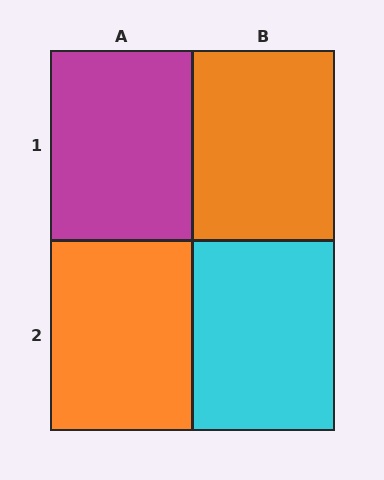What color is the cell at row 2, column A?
Orange.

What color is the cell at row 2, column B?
Cyan.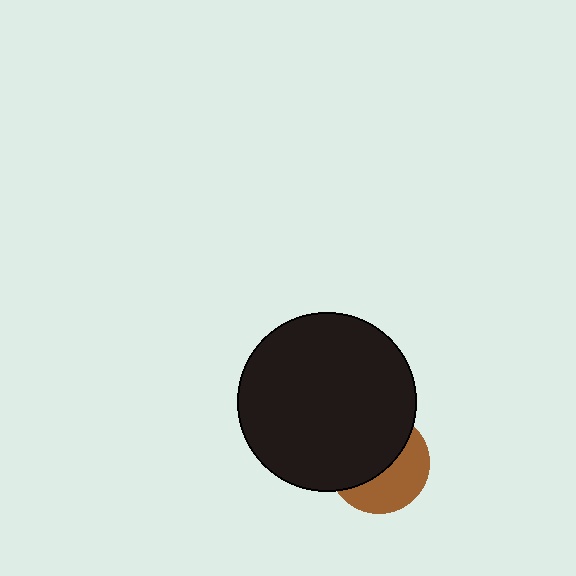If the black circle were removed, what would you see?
You would see the complete brown circle.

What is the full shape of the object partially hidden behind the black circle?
The partially hidden object is a brown circle.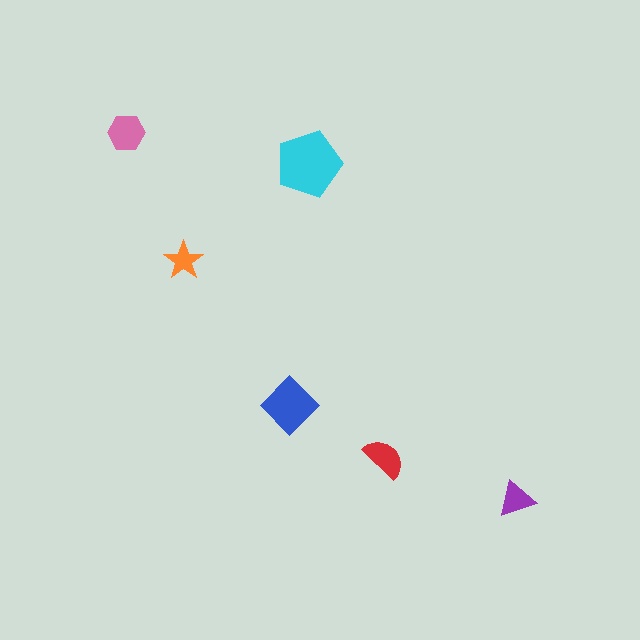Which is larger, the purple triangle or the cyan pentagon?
The cyan pentagon.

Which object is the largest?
The cyan pentagon.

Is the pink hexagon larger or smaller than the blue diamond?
Smaller.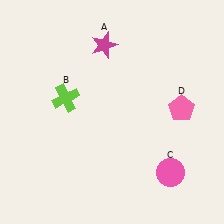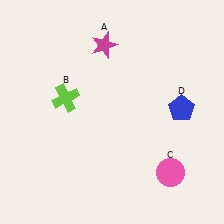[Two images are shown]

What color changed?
The pentagon (D) changed from pink in Image 1 to blue in Image 2.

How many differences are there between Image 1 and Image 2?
There is 1 difference between the two images.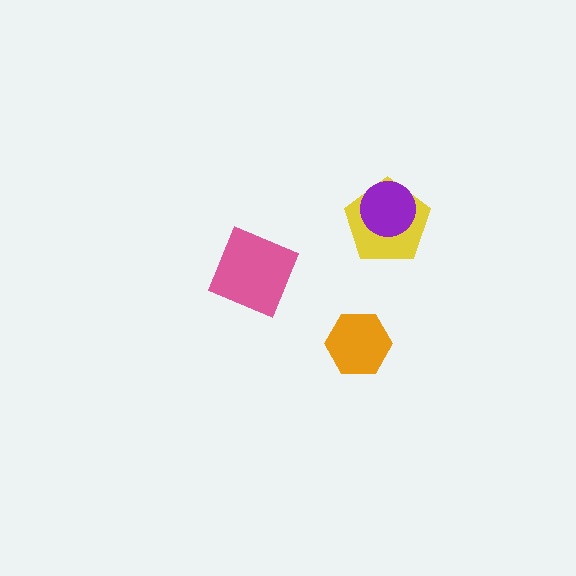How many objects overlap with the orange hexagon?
0 objects overlap with the orange hexagon.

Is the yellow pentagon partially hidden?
Yes, it is partially covered by another shape.